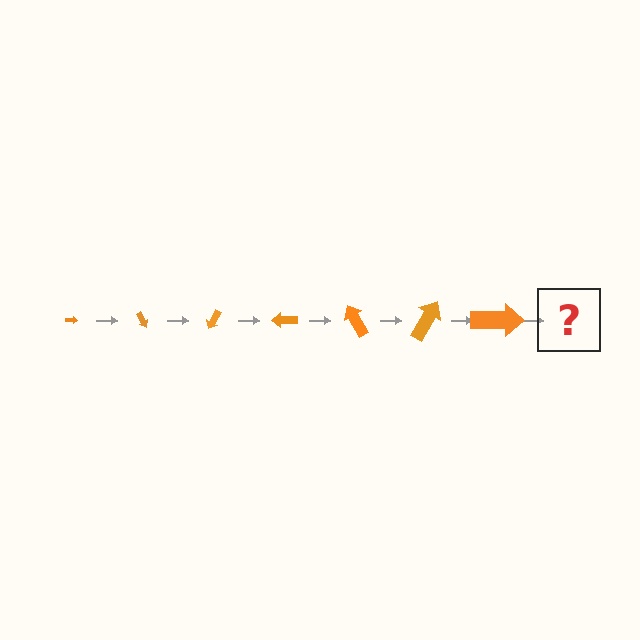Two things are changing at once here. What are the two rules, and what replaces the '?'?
The two rules are that the arrow grows larger each step and it rotates 60 degrees each step. The '?' should be an arrow, larger than the previous one and rotated 420 degrees from the start.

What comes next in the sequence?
The next element should be an arrow, larger than the previous one and rotated 420 degrees from the start.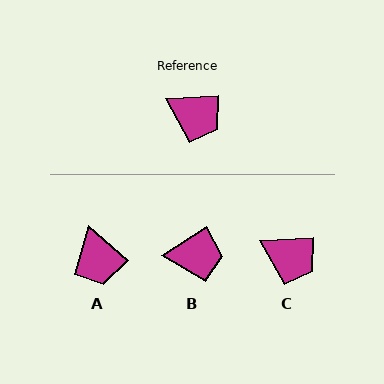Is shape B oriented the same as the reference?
No, it is off by about 30 degrees.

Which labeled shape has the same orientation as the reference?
C.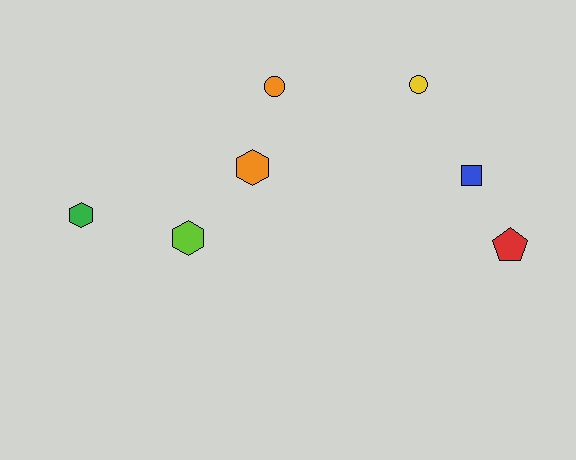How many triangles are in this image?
There are no triangles.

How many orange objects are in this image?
There are 2 orange objects.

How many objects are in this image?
There are 7 objects.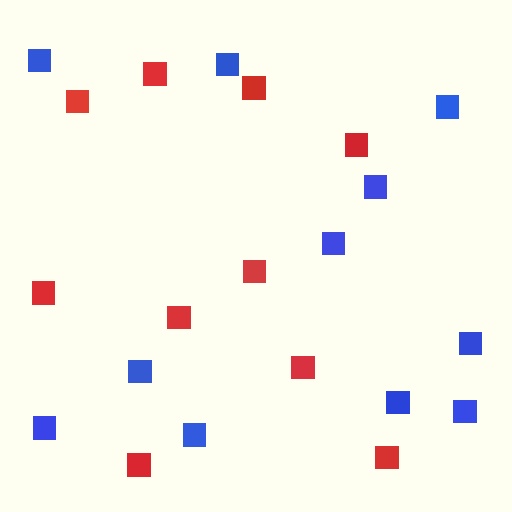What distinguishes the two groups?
There are 2 groups: one group of red squares (10) and one group of blue squares (11).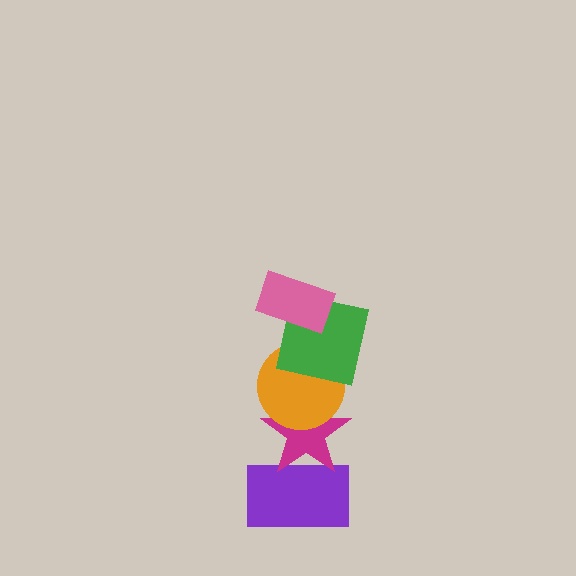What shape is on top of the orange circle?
The green square is on top of the orange circle.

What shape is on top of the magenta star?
The orange circle is on top of the magenta star.